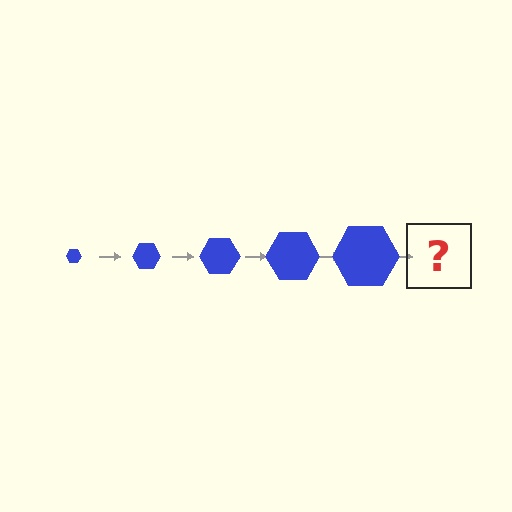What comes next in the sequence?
The next element should be a blue hexagon, larger than the previous one.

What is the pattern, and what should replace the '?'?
The pattern is that the hexagon gets progressively larger each step. The '?' should be a blue hexagon, larger than the previous one.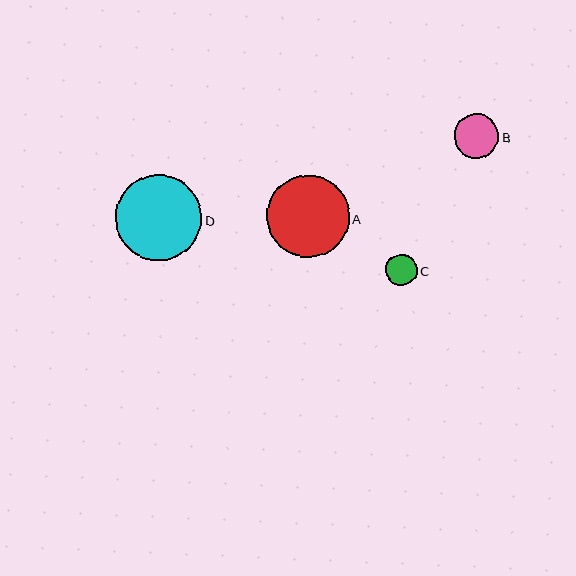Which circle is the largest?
Circle D is the largest with a size of approximately 86 pixels.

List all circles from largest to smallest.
From largest to smallest: D, A, B, C.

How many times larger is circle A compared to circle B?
Circle A is approximately 1.8 times the size of circle B.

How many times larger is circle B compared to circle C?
Circle B is approximately 1.4 times the size of circle C.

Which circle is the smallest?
Circle C is the smallest with a size of approximately 31 pixels.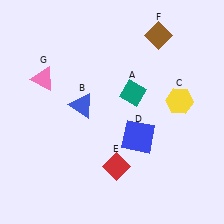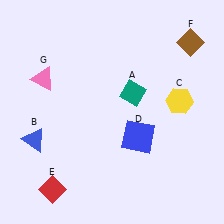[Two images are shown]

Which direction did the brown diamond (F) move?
The brown diamond (F) moved right.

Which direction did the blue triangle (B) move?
The blue triangle (B) moved left.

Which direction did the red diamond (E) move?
The red diamond (E) moved left.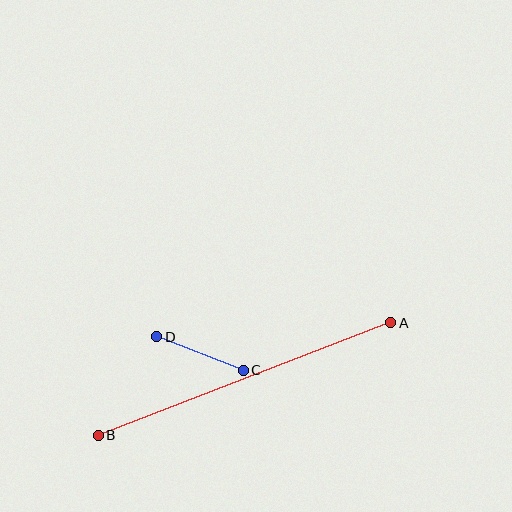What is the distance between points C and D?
The distance is approximately 93 pixels.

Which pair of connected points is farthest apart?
Points A and B are farthest apart.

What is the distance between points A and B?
The distance is approximately 313 pixels.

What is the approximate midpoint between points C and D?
The midpoint is at approximately (200, 353) pixels.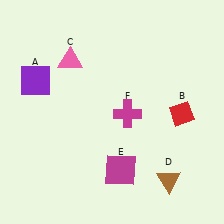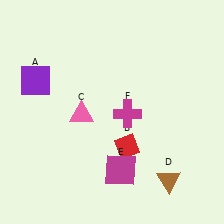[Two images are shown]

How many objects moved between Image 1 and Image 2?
2 objects moved between the two images.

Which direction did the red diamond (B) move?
The red diamond (B) moved left.